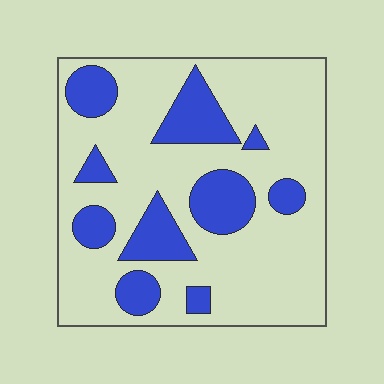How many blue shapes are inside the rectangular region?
10.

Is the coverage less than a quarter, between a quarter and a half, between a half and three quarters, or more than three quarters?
Between a quarter and a half.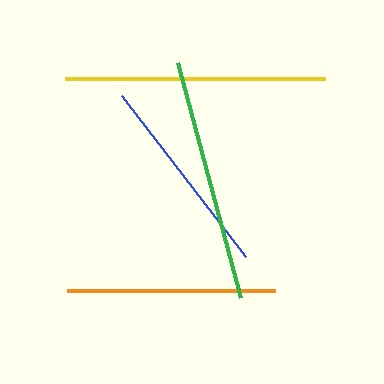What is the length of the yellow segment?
The yellow segment is approximately 260 pixels long.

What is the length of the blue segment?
The blue segment is approximately 203 pixels long.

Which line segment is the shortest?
The blue line is the shortest at approximately 203 pixels.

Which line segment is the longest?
The yellow line is the longest at approximately 260 pixels.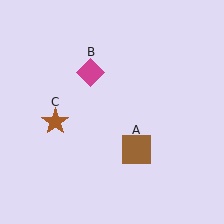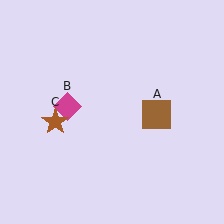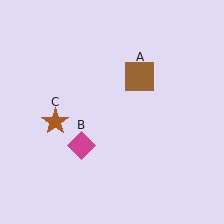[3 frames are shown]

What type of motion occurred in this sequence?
The brown square (object A), magenta diamond (object B) rotated counterclockwise around the center of the scene.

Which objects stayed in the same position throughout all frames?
Brown star (object C) remained stationary.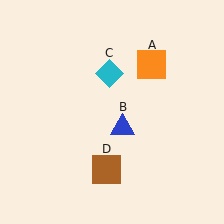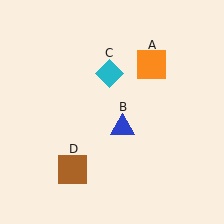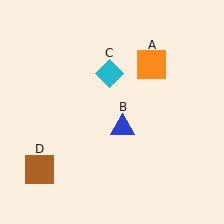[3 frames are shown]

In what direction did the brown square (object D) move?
The brown square (object D) moved left.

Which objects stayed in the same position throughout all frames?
Orange square (object A) and blue triangle (object B) and cyan diamond (object C) remained stationary.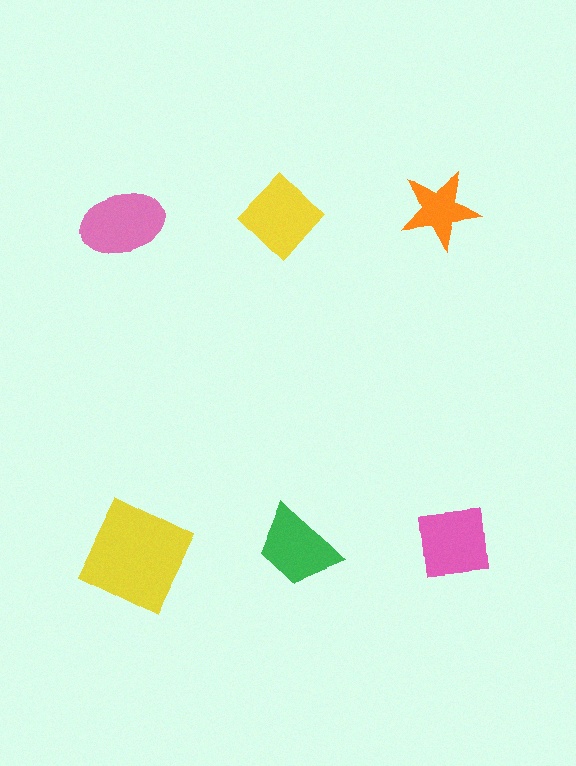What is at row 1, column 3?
An orange star.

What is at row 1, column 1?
A pink ellipse.